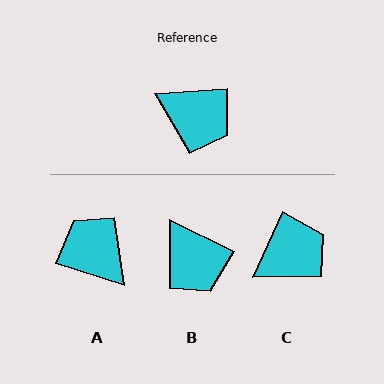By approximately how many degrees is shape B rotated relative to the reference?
Approximately 31 degrees clockwise.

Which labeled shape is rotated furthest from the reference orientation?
A, about 158 degrees away.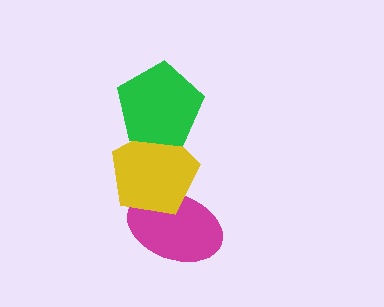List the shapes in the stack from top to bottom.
From top to bottom: the green pentagon, the yellow pentagon, the magenta ellipse.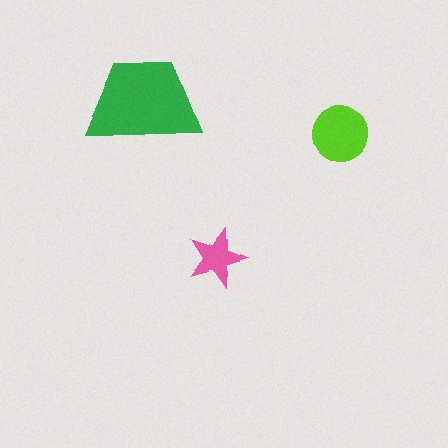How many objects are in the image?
There are 3 objects in the image.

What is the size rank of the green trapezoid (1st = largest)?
1st.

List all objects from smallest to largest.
The pink star, the lime circle, the green trapezoid.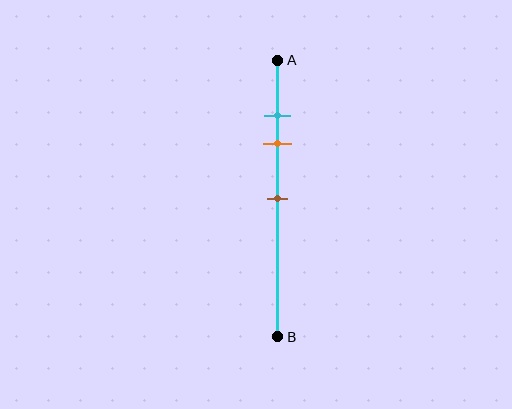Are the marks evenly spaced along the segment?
No, the marks are not evenly spaced.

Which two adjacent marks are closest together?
The cyan and orange marks are the closest adjacent pair.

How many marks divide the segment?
There are 3 marks dividing the segment.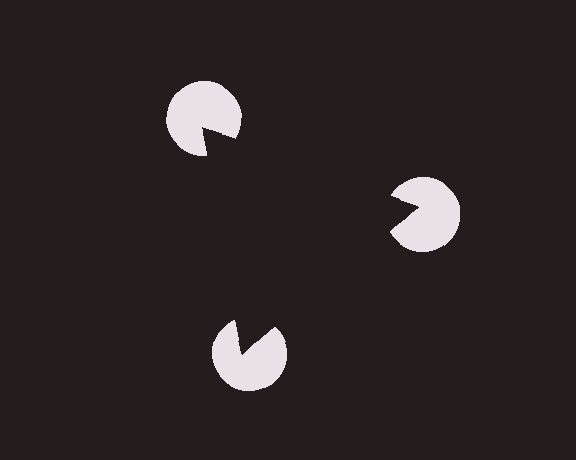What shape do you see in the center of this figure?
An illusory triangle — its edges are inferred from the aligned wedge cuts in the pac-man discs, not physically drawn.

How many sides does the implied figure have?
3 sides.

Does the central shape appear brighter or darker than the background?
It typically appears slightly darker than the background, even though no actual brightness change is drawn.